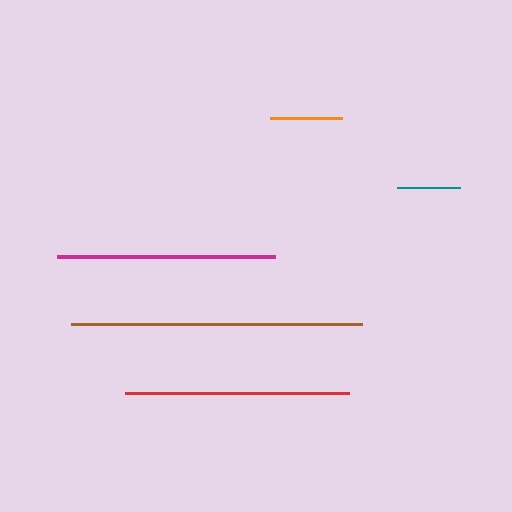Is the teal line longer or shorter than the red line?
The red line is longer than the teal line.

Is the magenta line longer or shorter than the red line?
The red line is longer than the magenta line.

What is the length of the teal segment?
The teal segment is approximately 62 pixels long.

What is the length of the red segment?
The red segment is approximately 224 pixels long.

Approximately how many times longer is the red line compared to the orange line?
The red line is approximately 3.1 times the length of the orange line.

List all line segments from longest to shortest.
From longest to shortest: brown, red, magenta, orange, teal.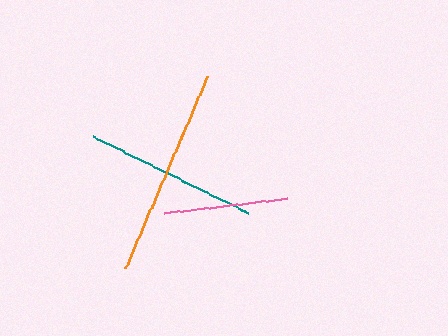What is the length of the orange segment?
The orange segment is approximately 209 pixels long.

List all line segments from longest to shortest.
From longest to shortest: orange, teal, pink.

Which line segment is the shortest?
The pink line is the shortest at approximately 123 pixels.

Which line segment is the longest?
The orange line is the longest at approximately 209 pixels.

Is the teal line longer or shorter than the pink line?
The teal line is longer than the pink line.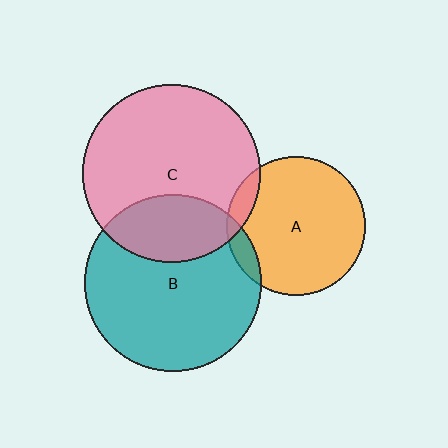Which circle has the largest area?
Circle C (pink).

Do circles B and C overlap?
Yes.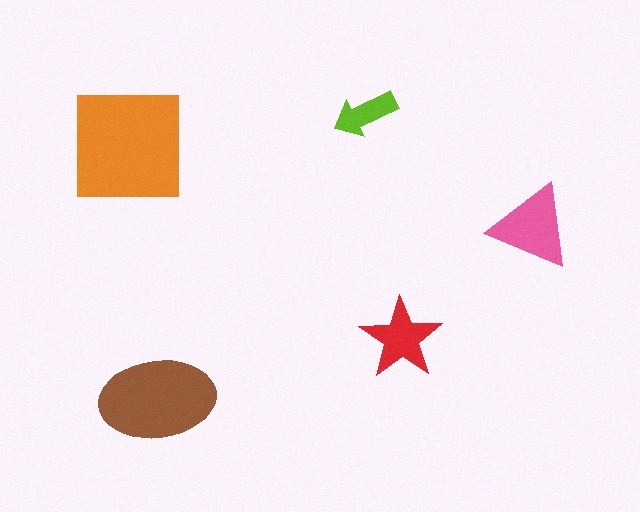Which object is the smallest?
The lime arrow.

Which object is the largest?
The orange square.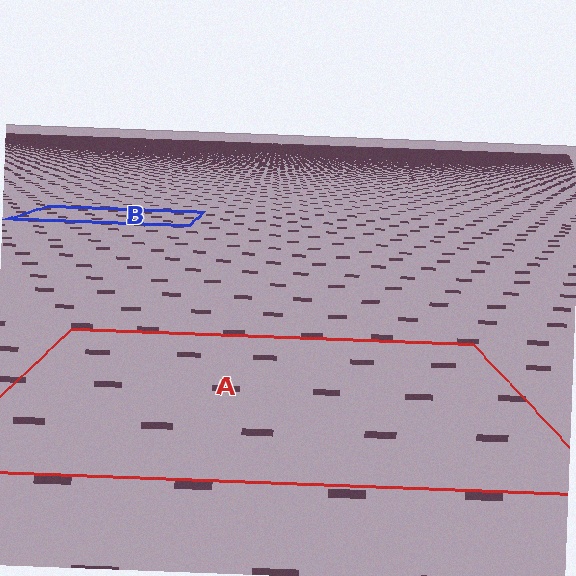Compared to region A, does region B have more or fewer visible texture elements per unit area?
Region B has more texture elements per unit area — they are packed more densely because it is farther away.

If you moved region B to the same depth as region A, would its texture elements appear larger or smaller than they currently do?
They would appear larger. At a closer depth, the same texture elements are projected at a bigger on-screen size.